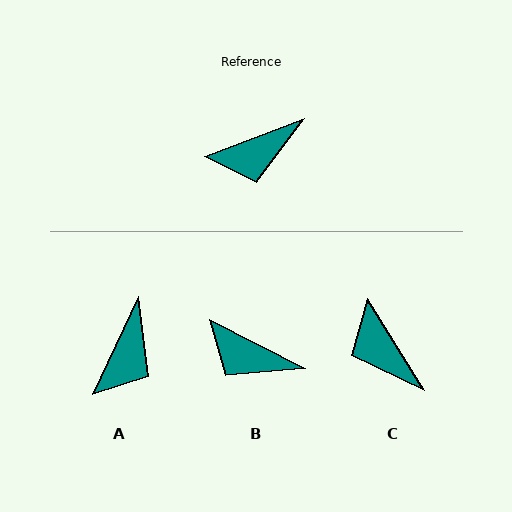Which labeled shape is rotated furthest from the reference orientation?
C, about 79 degrees away.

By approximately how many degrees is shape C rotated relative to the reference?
Approximately 79 degrees clockwise.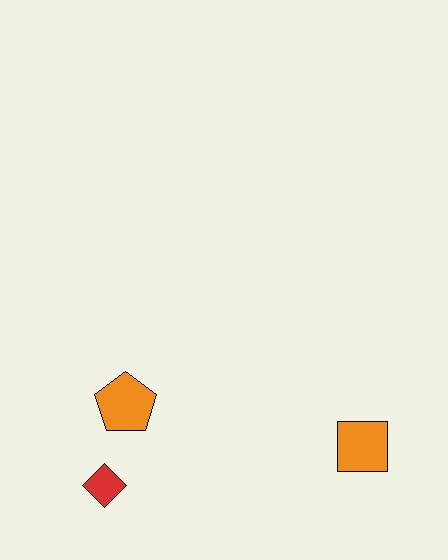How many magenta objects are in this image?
There are no magenta objects.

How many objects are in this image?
There are 3 objects.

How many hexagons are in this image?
There are no hexagons.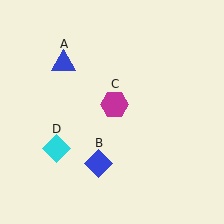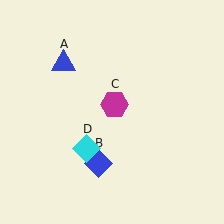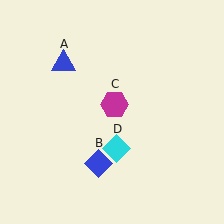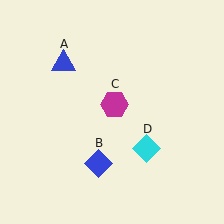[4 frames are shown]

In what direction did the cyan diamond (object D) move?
The cyan diamond (object D) moved right.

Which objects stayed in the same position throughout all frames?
Blue triangle (object A) and blue diamond (object B) and magenta hexagon (object C) remained stationary.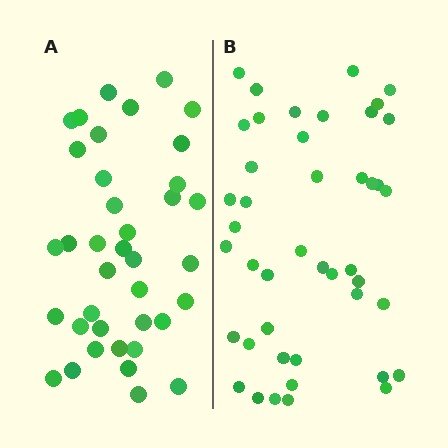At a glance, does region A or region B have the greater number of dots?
Region B (the right region) has more dots.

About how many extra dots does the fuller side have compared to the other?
Region B has about 6 more dots than region A.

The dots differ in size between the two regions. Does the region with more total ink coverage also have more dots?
No. Region A has more total ink coverage because its dots are larger, but region B actually contains more individual dots. Total area can be misleading — the number of items is what matters here.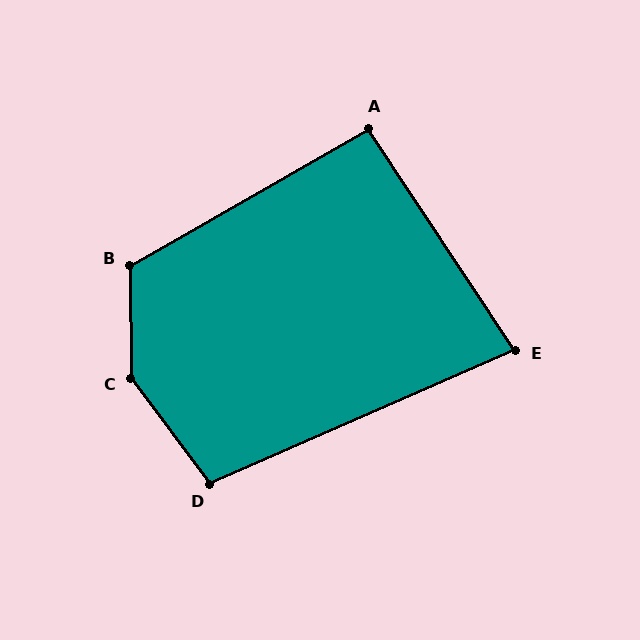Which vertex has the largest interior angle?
C, at approximately 144 degrees.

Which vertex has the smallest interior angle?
E, at approximately 80 degrees.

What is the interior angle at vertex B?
Approximately 119 degrees (obtuse).